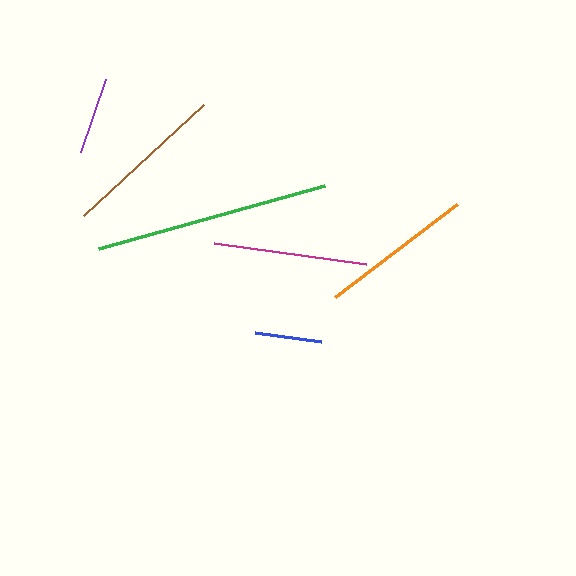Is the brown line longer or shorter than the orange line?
The brown line is longer than the orange line.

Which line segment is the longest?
The green line is the longest at approximately 234 pixels.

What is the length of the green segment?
The green segment is approximately 234 pixels long.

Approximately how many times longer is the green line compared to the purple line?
The green line is approximately 3.1 times the length of the purple line.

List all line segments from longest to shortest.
From longest to shortest: green, brown, magenta, orange, purple, blue.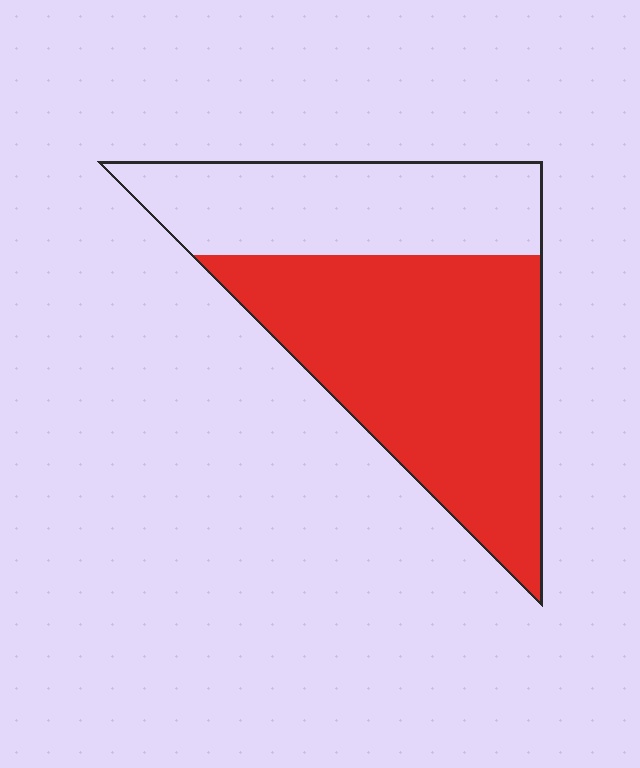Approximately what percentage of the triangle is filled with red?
Approximately 60%.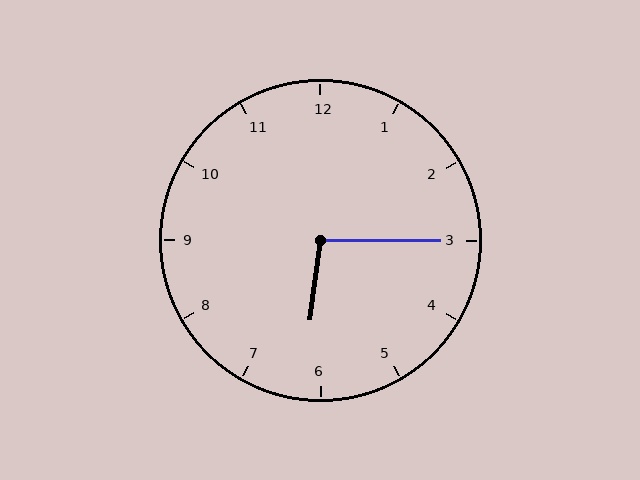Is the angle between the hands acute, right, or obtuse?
It is obtuse.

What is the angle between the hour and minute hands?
Approximately 98 degrees.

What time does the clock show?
6:15.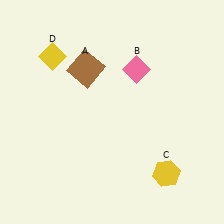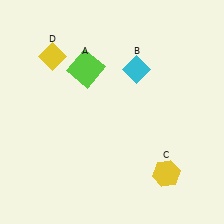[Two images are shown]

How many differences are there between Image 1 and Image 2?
There are 2 differences between the two images.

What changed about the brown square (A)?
In Image 1, A is brown. In Image 2, it changed to lime.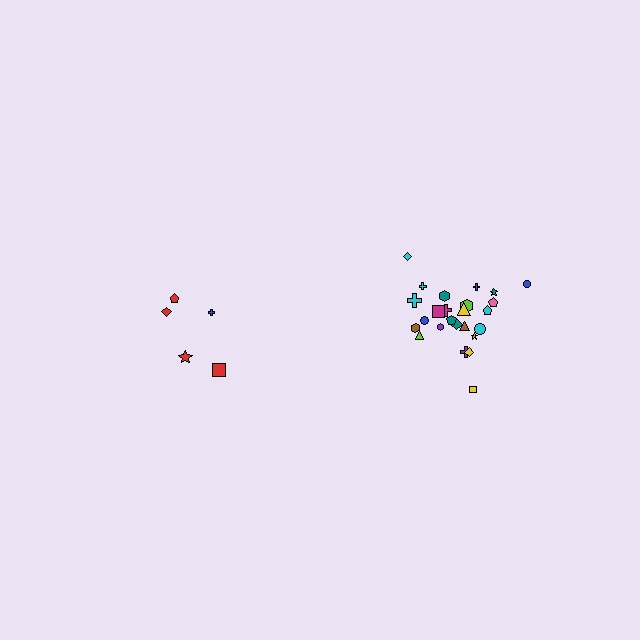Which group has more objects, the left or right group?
The right group.